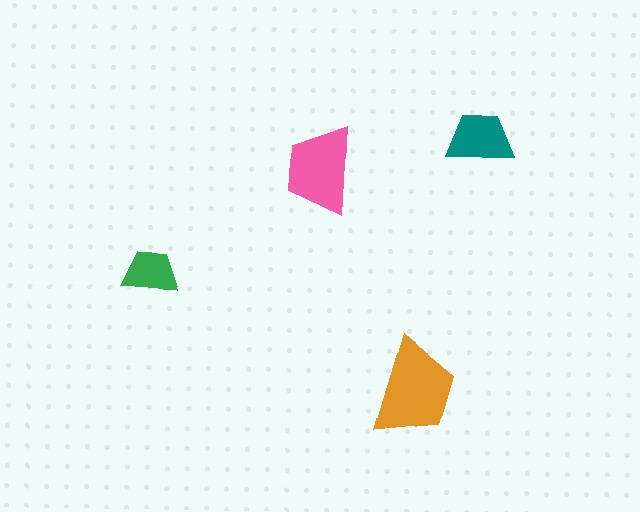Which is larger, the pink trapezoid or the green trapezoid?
The pink one.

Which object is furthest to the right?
The teal trapezoid is rightmost.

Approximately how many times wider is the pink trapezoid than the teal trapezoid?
About 1.5 times wider.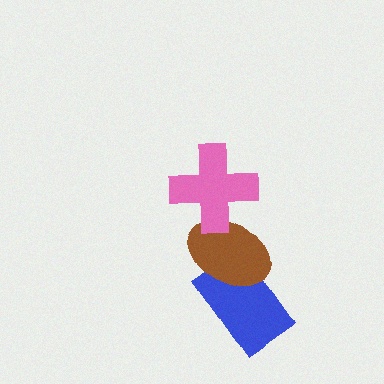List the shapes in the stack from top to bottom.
From top to bottom: the pink cross, the brown ellipse, the blue rectangle.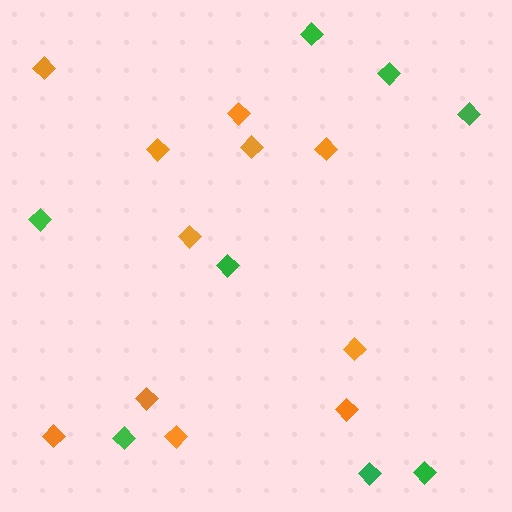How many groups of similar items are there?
There are 2 groups: one group of orange diamonds (11) and one group of green diamonds (8).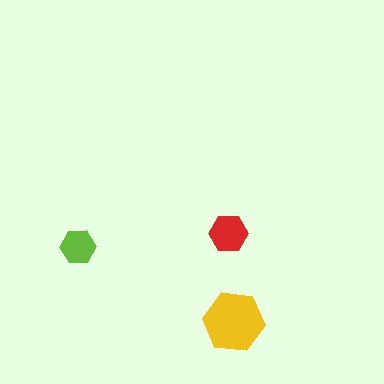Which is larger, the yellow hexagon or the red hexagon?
The yellow one.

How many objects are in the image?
There are 3 objects in the image.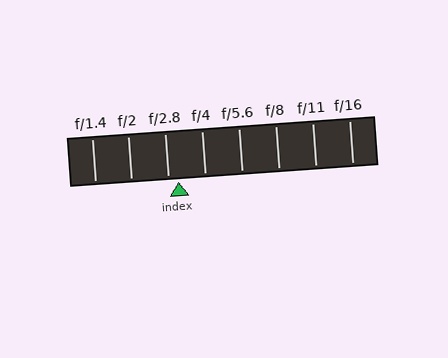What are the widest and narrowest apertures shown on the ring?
The widest aperture shown is f/1.4 and the narrowest is f/16.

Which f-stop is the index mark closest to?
The index mark is closest to f/2.8.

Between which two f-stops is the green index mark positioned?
The index mark is between f/2.8 and f/4.